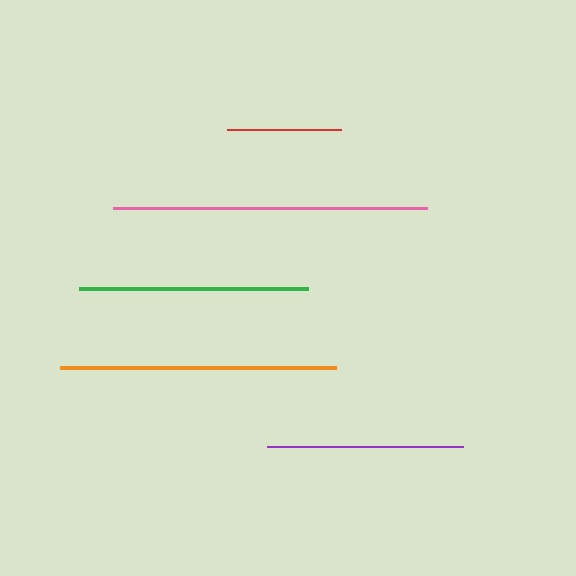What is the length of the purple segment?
The purple segment is approximately 196 pixels long.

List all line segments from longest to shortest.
From longest to shortest: pink, orange, green, purple, red.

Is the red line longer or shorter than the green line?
The green line is longer than the red line.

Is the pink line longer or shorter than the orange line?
The pink line is longer than the orange line.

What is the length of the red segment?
The red segment is approximately 115 pixels long.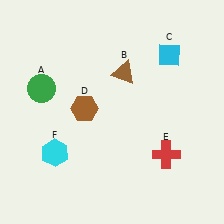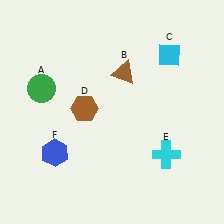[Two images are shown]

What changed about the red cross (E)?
In Image 1, E is red. In Image 2, it changed to cyan.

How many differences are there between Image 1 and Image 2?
There are 2 differences between the two images.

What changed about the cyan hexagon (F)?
In Image 1, F is cyan. In Image 2, it changed to blue.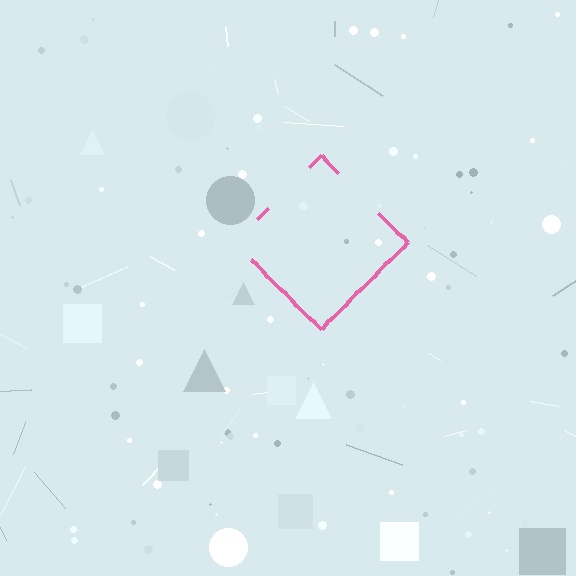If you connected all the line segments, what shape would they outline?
They would outline a diamond.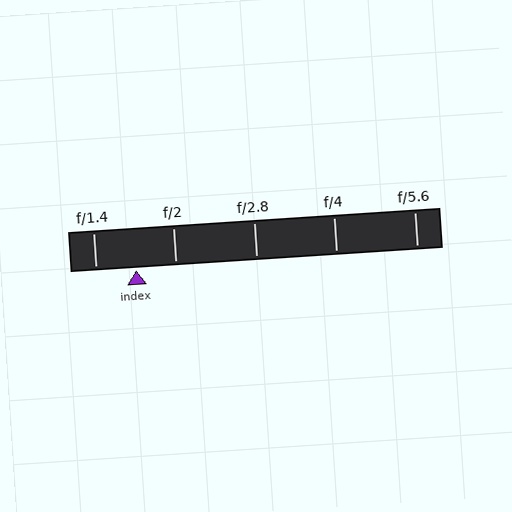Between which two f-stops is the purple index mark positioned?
The index mark is between f/1.4 and f/2.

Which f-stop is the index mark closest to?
The index mark is closest to f/2.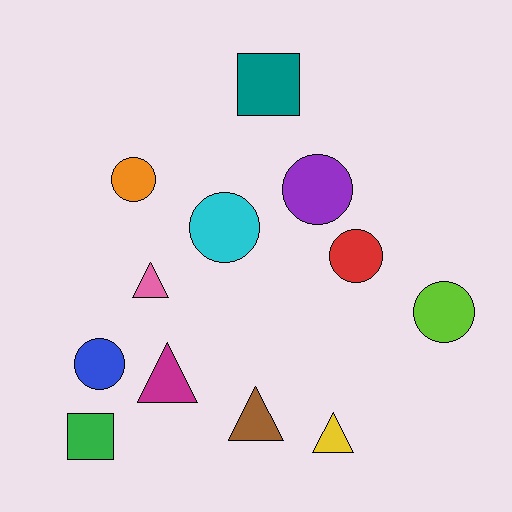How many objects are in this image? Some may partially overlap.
There are 12 objects.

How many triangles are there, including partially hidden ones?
There are 4 triangles.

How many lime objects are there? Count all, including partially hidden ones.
There is 1 lime object.